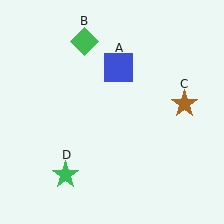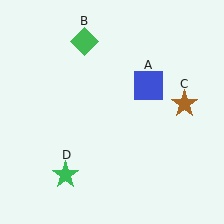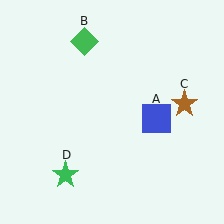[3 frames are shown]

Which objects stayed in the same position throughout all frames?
Green diamond (object B) and brown star (object C) and green star (object D) remained stationary.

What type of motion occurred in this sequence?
The blue square (object A) rotated clockwise around the center of the scene.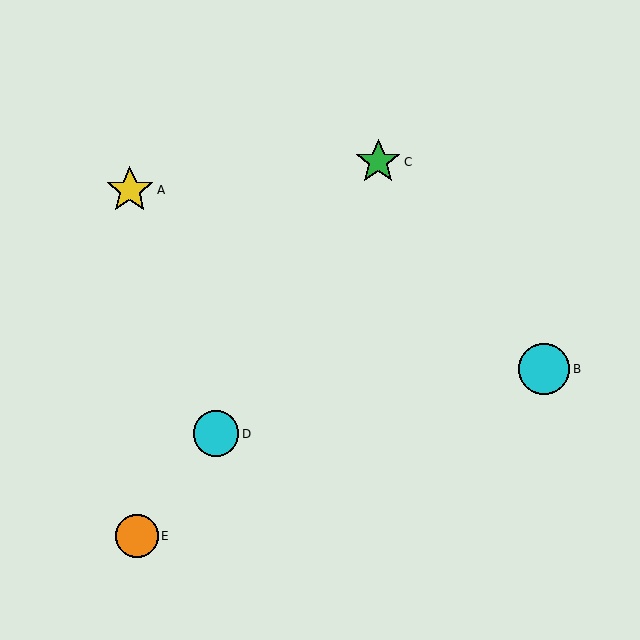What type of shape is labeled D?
Shape D is a cyan circle.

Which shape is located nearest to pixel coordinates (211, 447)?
The cyan circle (labeled D) at (216, 434) is nearest to that location.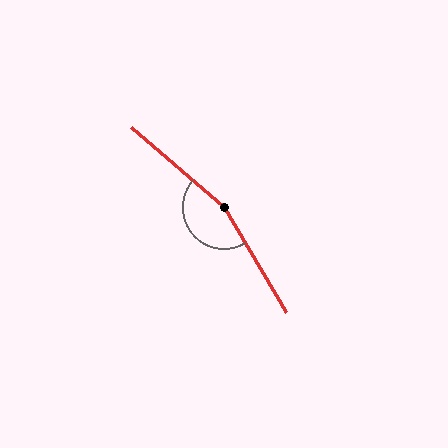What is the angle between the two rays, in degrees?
Approximately 161 degrees.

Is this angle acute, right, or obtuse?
It is obtuse.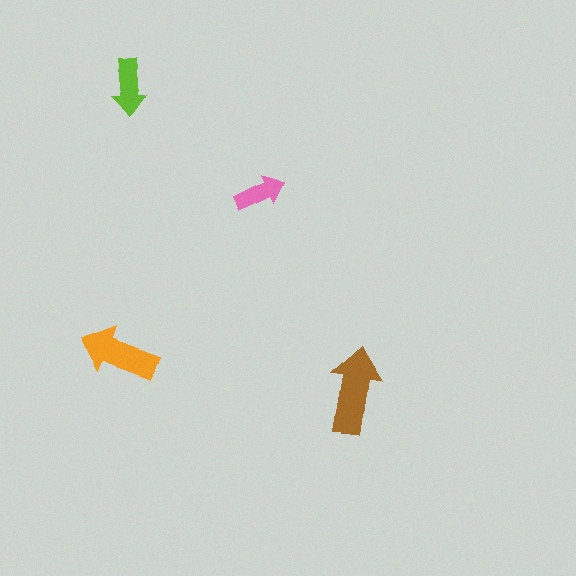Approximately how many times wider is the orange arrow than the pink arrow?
About 1.5 times wider.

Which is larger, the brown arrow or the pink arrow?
The brown one.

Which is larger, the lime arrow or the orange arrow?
The orange one.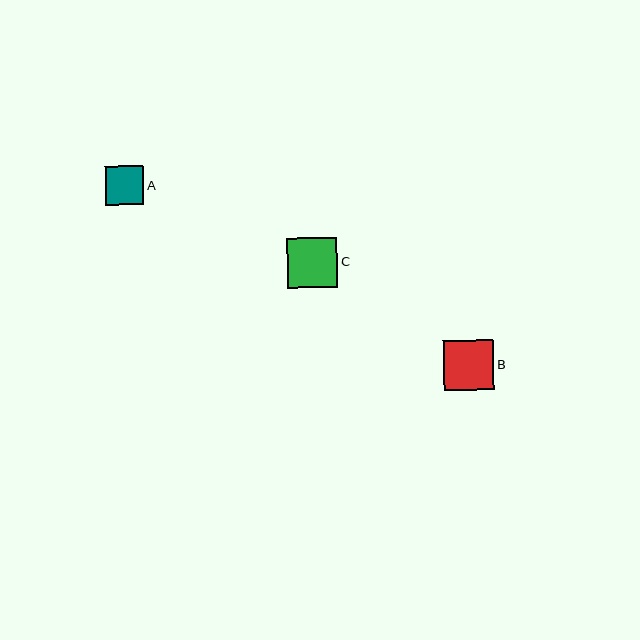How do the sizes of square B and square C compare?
Square B and square C are approximately the same size.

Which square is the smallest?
Square A is the smallest with a size of approximately 39 pixels.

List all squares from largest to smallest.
From largest to smallest: B, C, A.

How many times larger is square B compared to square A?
Square B is approximately 1.3 times the size of square A.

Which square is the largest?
Square B is the largest with a size of approximately 50 pixels.